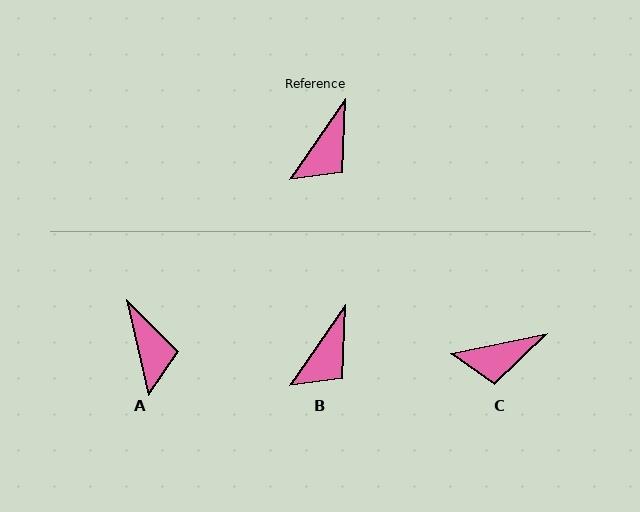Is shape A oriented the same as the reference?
No, it is off by about 48 degrees.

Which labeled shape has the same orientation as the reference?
B.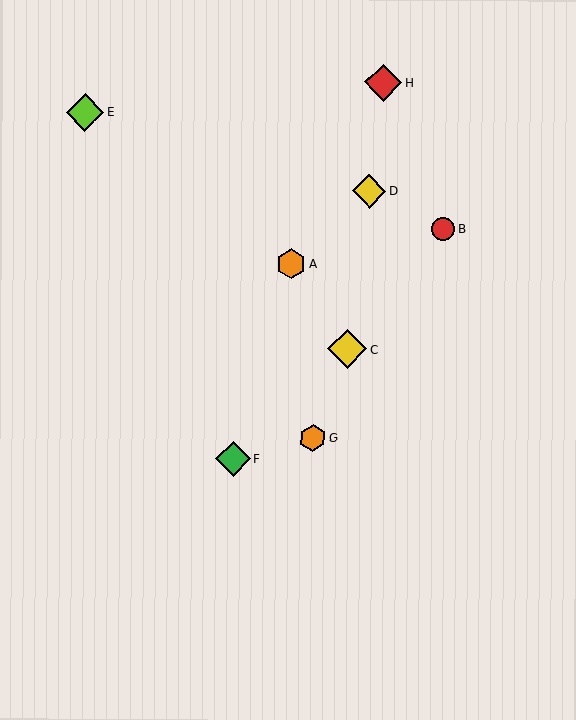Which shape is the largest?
The yellow diamond (labeled C) is the largest.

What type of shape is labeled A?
Shape A is an orange hexagon.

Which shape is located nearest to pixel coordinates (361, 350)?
The yellow diamond (labeled C) at (347, 349) is nearest to that location.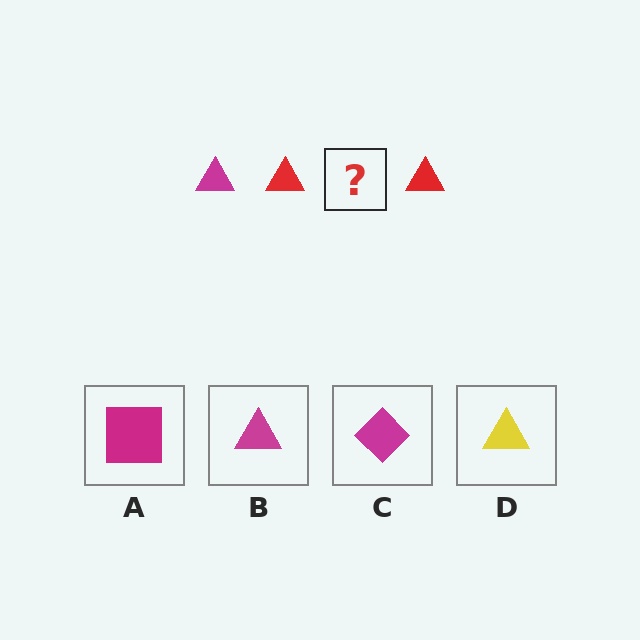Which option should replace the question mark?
Option B.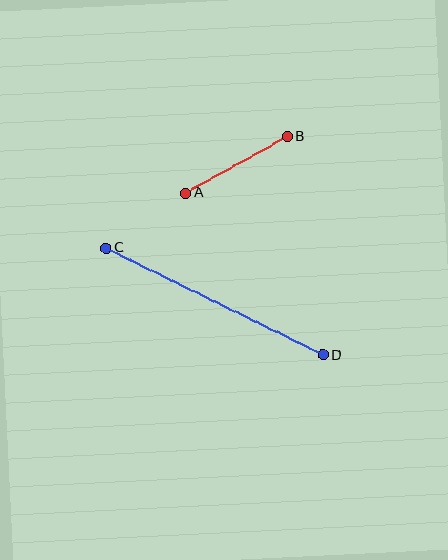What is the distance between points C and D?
The distance is approximately 242 pixels.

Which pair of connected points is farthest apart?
Points C and D are farthest apart.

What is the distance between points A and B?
The distance is approximately 117 pixels.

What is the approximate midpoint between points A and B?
The midpoint is at approximately (236, 165) pixels.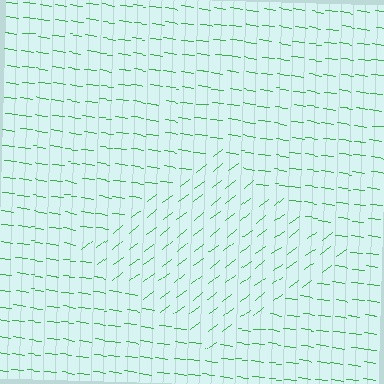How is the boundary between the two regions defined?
The boundary is defined purely by a change in line orientation (approximately 45 degrees difference). All lines are the same color and thickness.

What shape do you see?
I see a diamond.